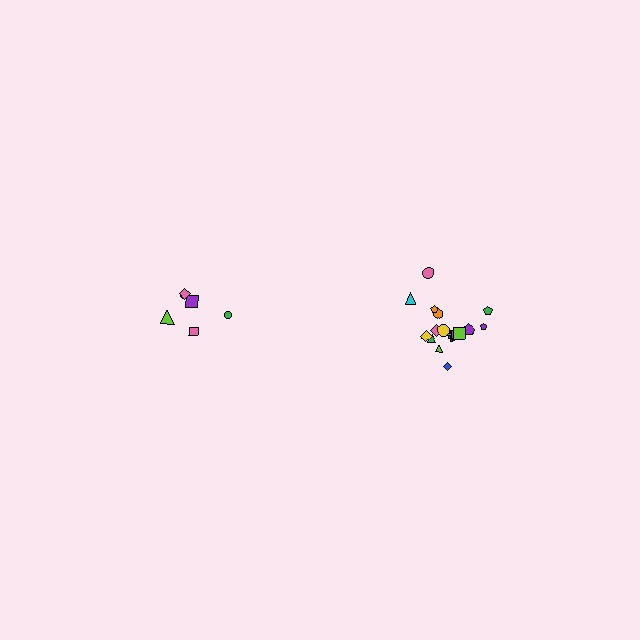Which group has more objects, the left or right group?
The right group.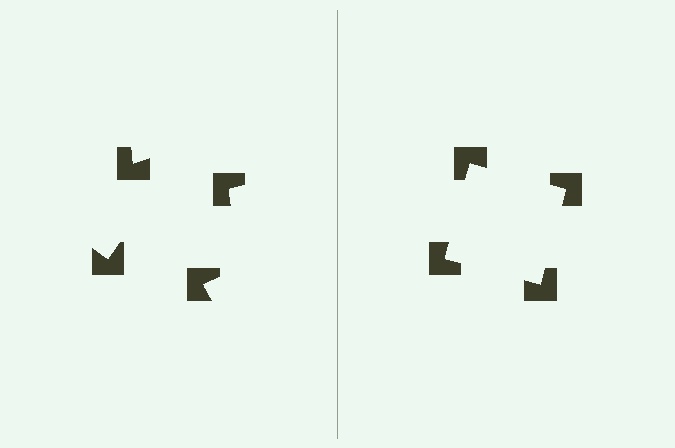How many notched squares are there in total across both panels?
8 — 4 on each side.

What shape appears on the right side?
An illusory square.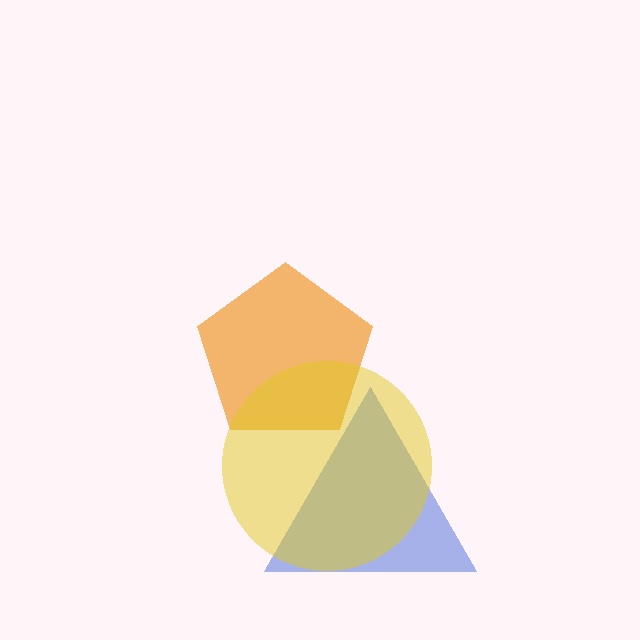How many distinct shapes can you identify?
There are 3 distinct shapes: an orange pentagon, a blue triangle, a yellow circle.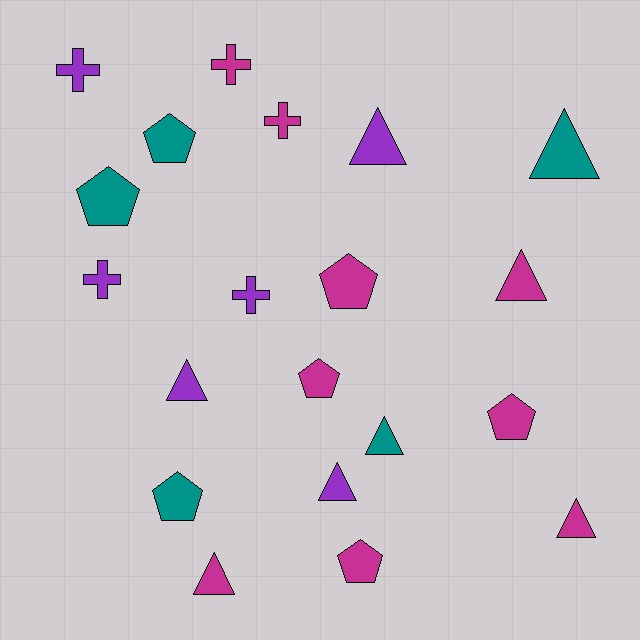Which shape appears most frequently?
Triangle, with 8 objects.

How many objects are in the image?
There are 20 objects.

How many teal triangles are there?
There are 2 teal triangles.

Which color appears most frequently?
Magenta, with 9 objects.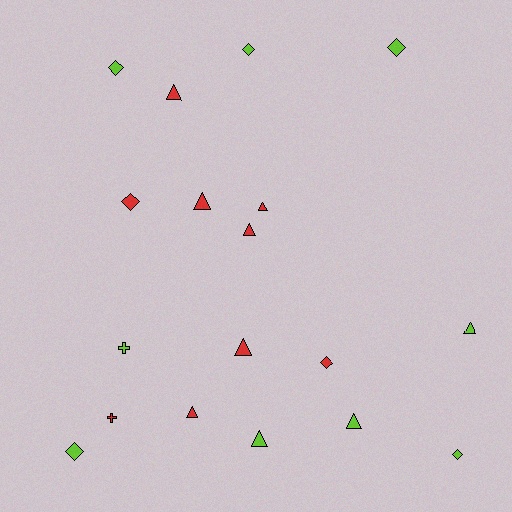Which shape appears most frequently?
Triangle, with 9 objects.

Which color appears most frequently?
Lime, with 9 objects.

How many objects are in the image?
There are 18 objects.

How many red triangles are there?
There are 6 red triangles.